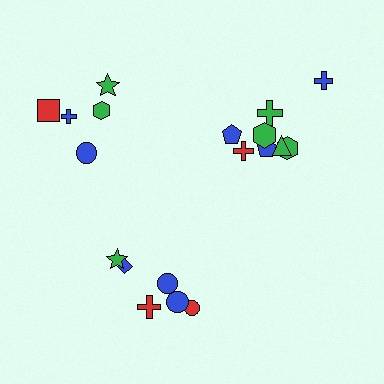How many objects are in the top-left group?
There are 5 objects.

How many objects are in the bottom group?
There are 6 objects.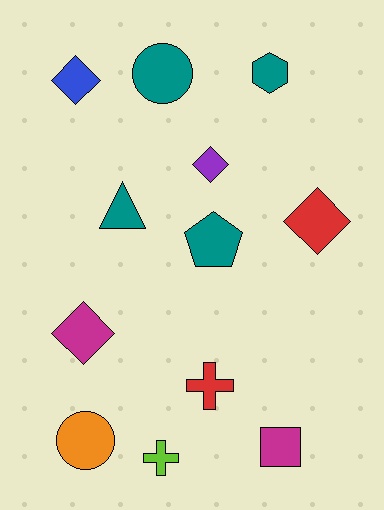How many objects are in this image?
There are 12 objects.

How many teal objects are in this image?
There are 4 teal objects.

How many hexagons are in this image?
There is 1 hexagon.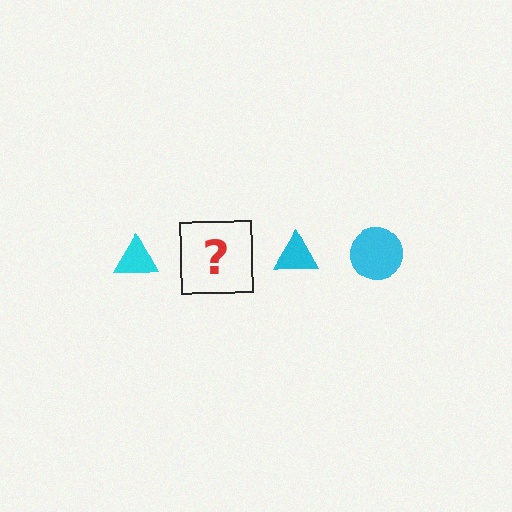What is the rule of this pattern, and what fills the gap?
The rule is that the pattern cycles through triangle, circle shapes in cyan. The gap should be filled with a cyan circle.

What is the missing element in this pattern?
The missing element is a cyan circle.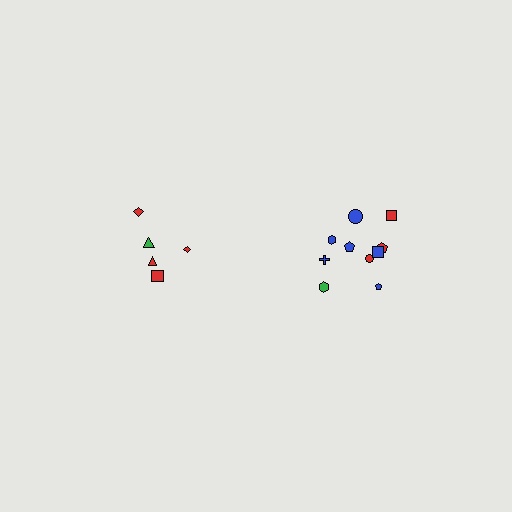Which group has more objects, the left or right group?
The right group.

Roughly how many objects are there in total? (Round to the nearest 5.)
Roughly 15 objects in total.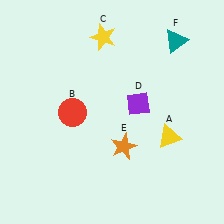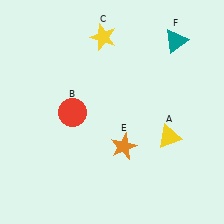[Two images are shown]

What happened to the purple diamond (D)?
The purple diamond (D) was removed in Image 2. It was in the top-right area of Image 1.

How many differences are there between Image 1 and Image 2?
There is 1 difference between the two images.